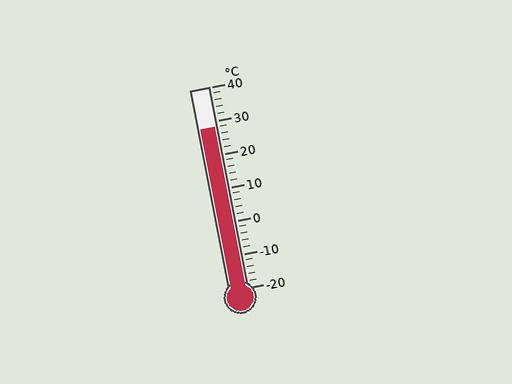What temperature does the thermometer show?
The thermometer shows approximately 28°C.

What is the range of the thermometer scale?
The thermometer scale ranges from -20°C to 40°C.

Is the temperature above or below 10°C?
The temperature is above 10°C.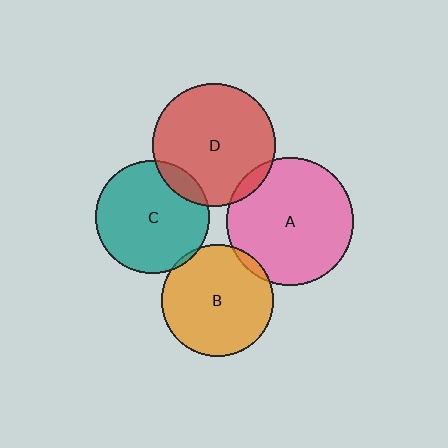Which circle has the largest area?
Circle A (pink).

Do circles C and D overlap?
Yes.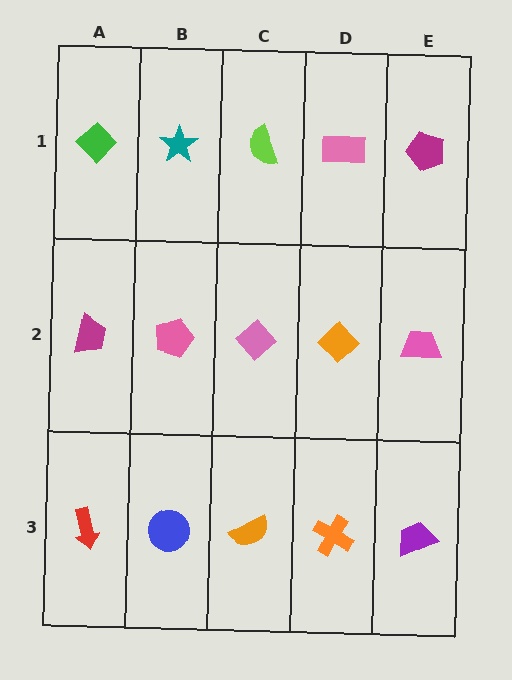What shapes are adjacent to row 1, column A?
A magenta trapezoid (row 2, column A), a teal star (row 1, column B).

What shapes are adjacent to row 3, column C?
A pink diamond (row 2, column C), a blue circle (row 3, column B), an orange cross (row 3, column D).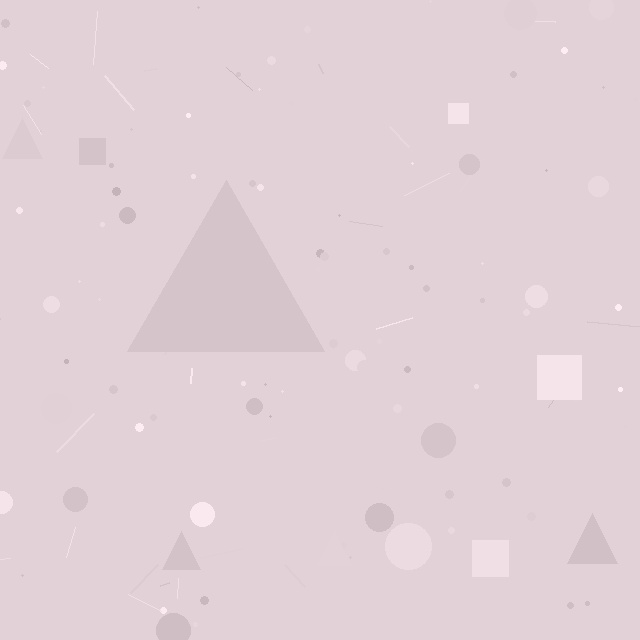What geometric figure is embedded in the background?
A triangle is embedded in the background.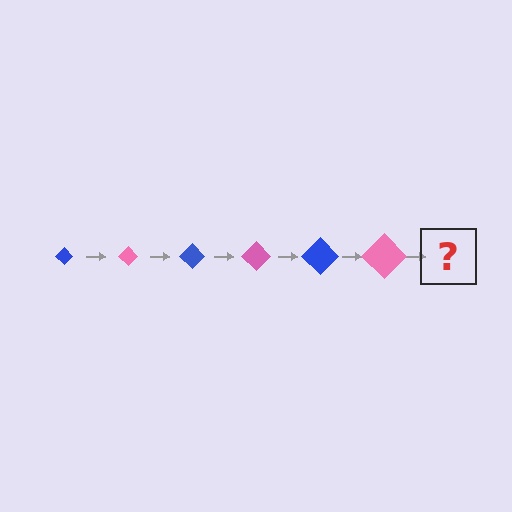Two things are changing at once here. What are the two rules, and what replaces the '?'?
The two rules are that the diamond grows larger each step and the color cycles through blue and pink. The '?' should be a blue diamond, larger than the previous one.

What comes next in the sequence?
The next element should be a blue diamond, larger than the previous one.